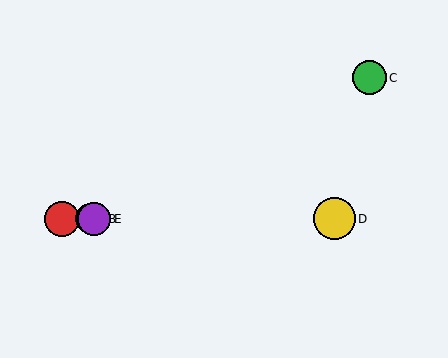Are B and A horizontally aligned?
Yes, both are at y≈219.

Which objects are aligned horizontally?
Objects A, B, D, E are aligned horizontally.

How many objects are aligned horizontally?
4 objects (A, B, D, E) are aligned horizontally.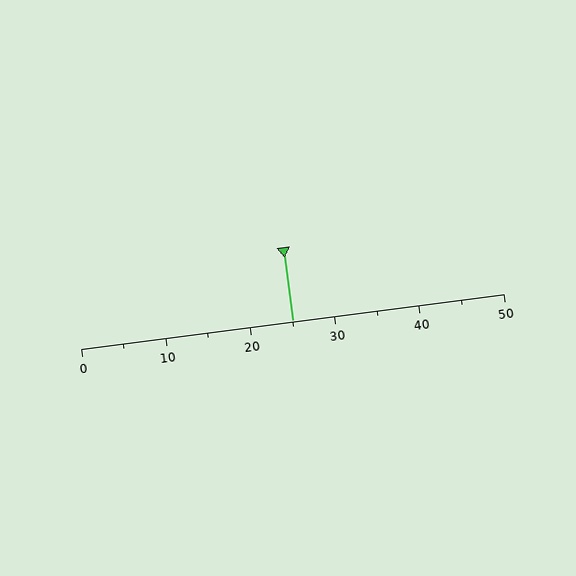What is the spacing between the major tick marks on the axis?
The major ticks are spaced 10 apart.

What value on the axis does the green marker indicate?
The marker indicates approximately 25.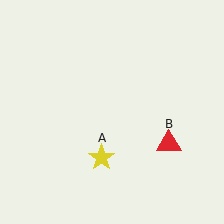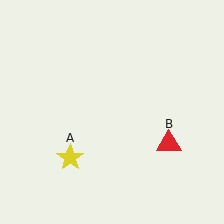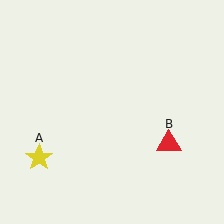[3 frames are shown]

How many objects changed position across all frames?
1 object changed position: yellow star (object A).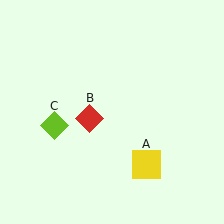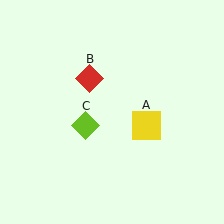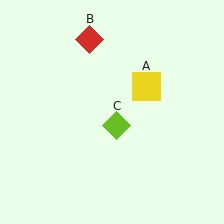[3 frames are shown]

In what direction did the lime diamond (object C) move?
The lime diamond (object C) moved right.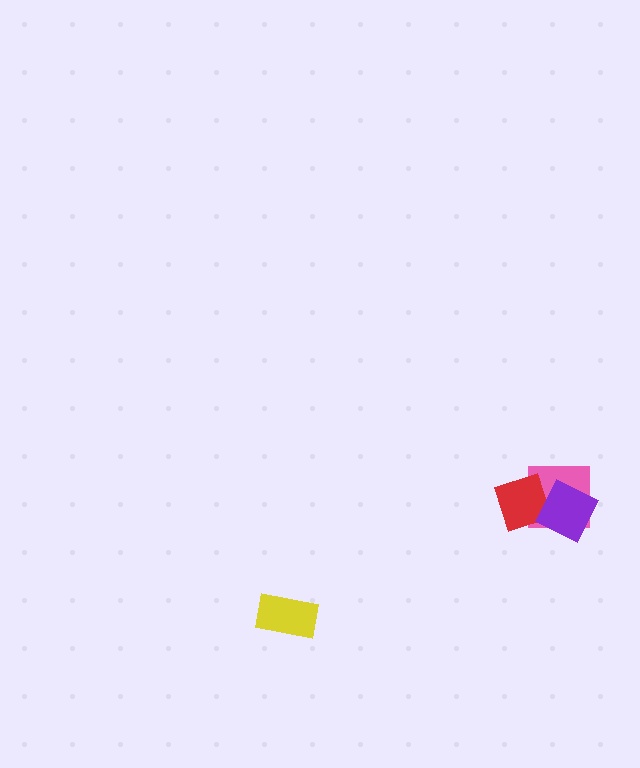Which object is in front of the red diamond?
The purple diamond is in front of the red diamond.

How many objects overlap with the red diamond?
2 objects overlap with the red diamond.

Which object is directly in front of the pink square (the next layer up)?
The red diamond is directly in front of the pink square.